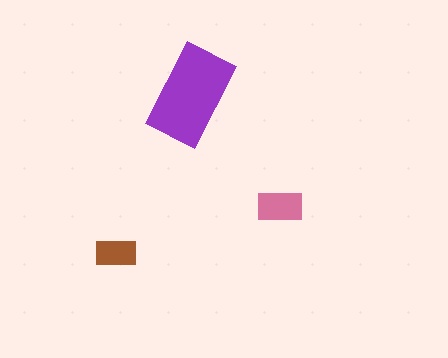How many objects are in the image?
There are 3 objects in the image.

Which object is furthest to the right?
The pink rectangle is rightmost.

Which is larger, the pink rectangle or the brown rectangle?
The pink one.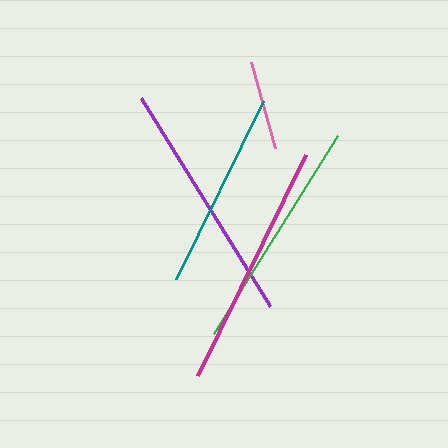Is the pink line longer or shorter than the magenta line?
The magenta line is longer than the pink line.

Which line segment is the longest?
The magenta line is the longest at approximately 246 pixels.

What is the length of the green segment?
The green segment is approximately 234 pixels long.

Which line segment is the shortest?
The pink line is the shortest at approximately 90 pixels.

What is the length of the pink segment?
The pink segment is approximately 90 pixels long.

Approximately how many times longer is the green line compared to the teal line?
The green line is approximately 1.2 times the length of the teal line.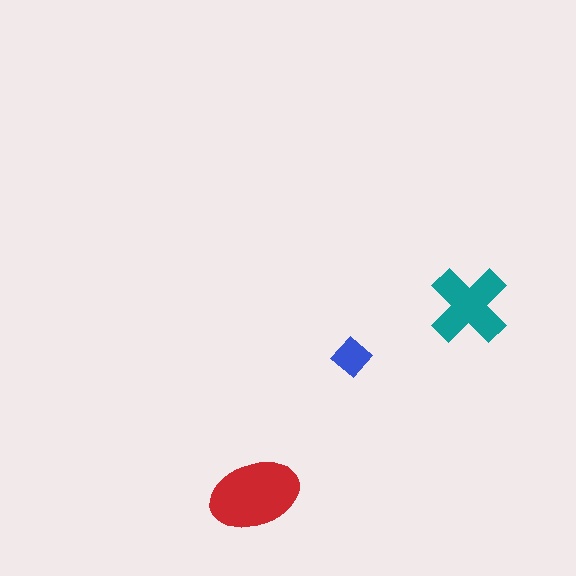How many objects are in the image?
There are 3 objects in the image.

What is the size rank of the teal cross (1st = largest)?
2nd.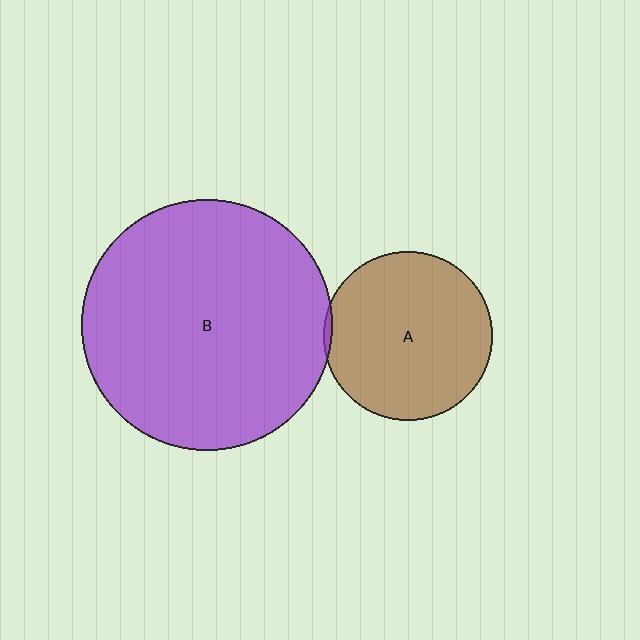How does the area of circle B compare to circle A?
Approximately 2.2 times.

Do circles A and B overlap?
Yes.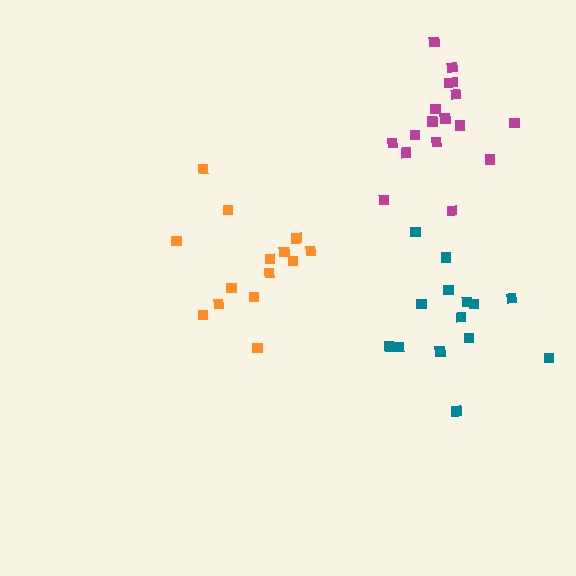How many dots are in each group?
Group 1: 14 dots, Group 2: 15 dots, Group 3: 17 dots (46 total).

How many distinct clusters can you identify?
There are 3 distinct clusters.